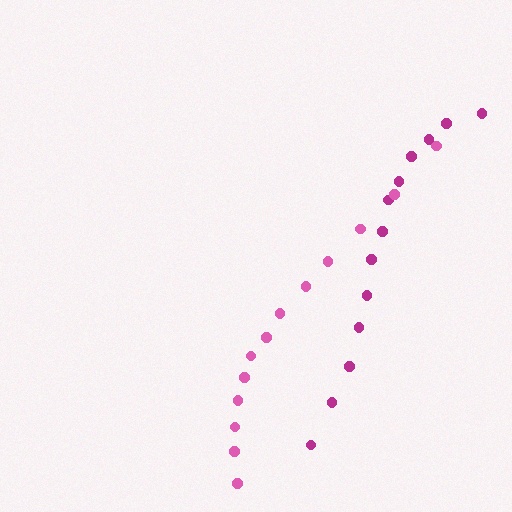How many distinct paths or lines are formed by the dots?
There are 2 distinct paths.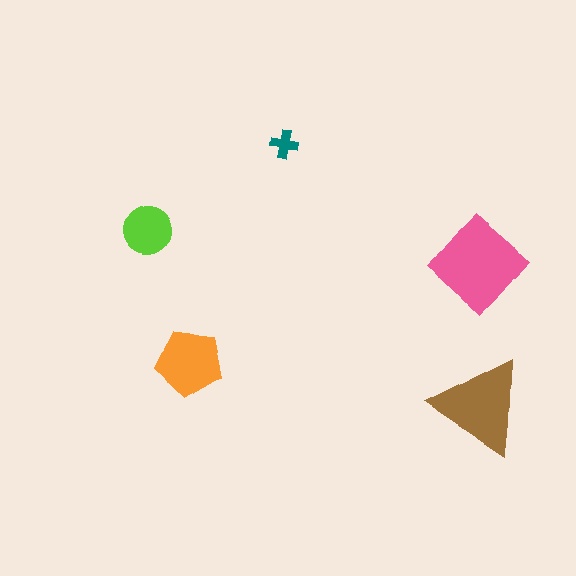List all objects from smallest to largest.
The teal cross, the lime circle, the orange pentagon, the brown triangle, the pink diamond.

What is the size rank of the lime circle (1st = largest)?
4th.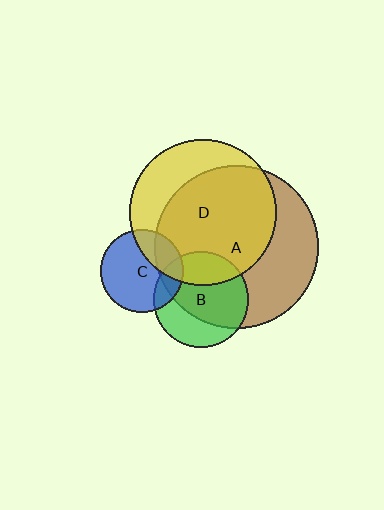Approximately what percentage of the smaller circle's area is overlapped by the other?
Approximately 20%.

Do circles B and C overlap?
Yes.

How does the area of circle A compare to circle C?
Approximately 3.8 times.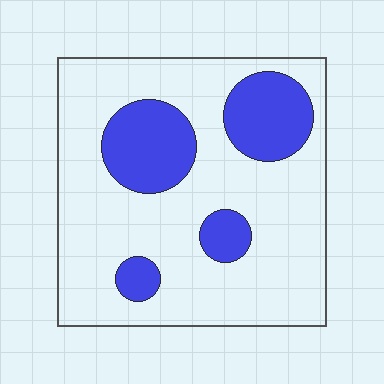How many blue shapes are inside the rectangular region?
4.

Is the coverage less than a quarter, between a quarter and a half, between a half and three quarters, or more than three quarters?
Less than a quarter.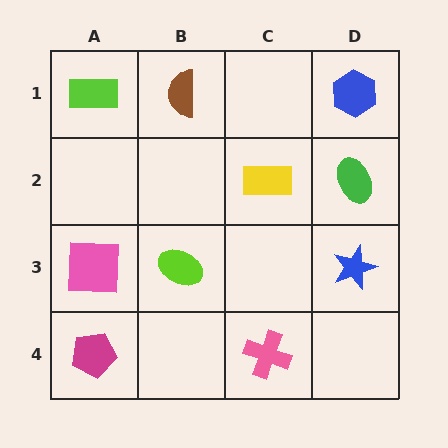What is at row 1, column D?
A blue hexagon.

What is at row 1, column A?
A lime rectangle.